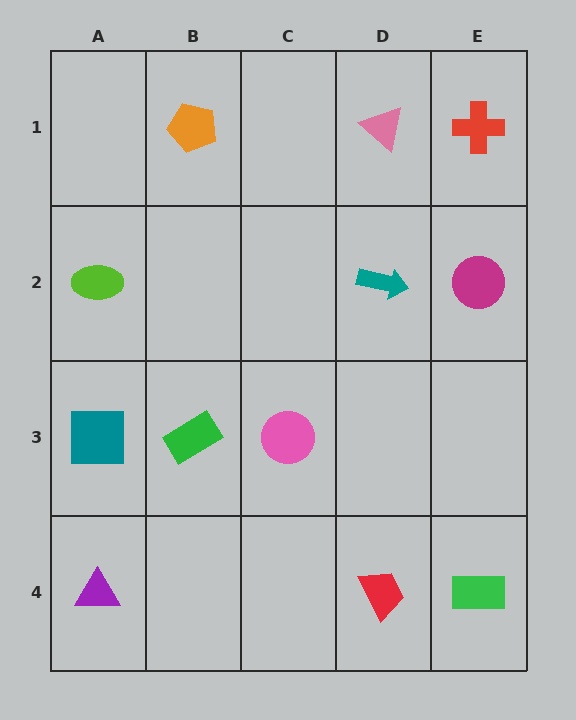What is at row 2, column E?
A magenta circle.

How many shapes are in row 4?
3 shapes.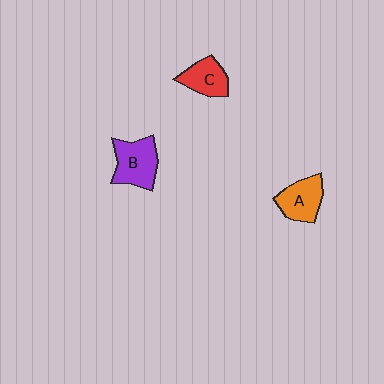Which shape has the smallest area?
Shape C (red).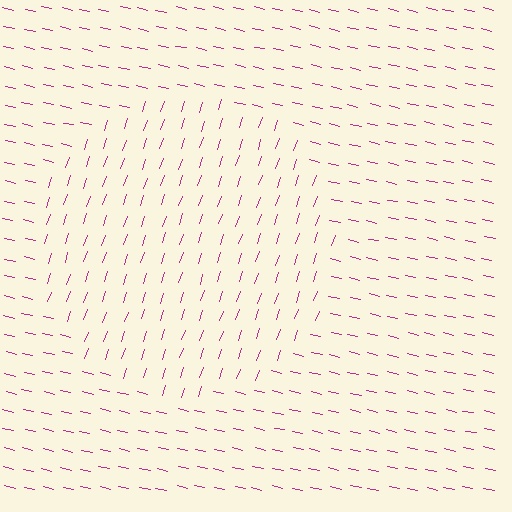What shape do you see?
I see a circle.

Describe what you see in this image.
The image is filled with small magenta line segments. A circle region in the image has lines oriented differently from the surrounding lines, creating a visible texture boundary.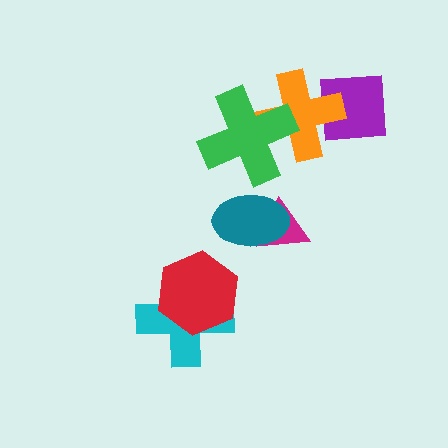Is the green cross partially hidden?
No, no other shape covers it.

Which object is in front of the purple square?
The orange cross is in front of the purple square.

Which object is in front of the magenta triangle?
The teal ellipse is in front of the magenta triangle.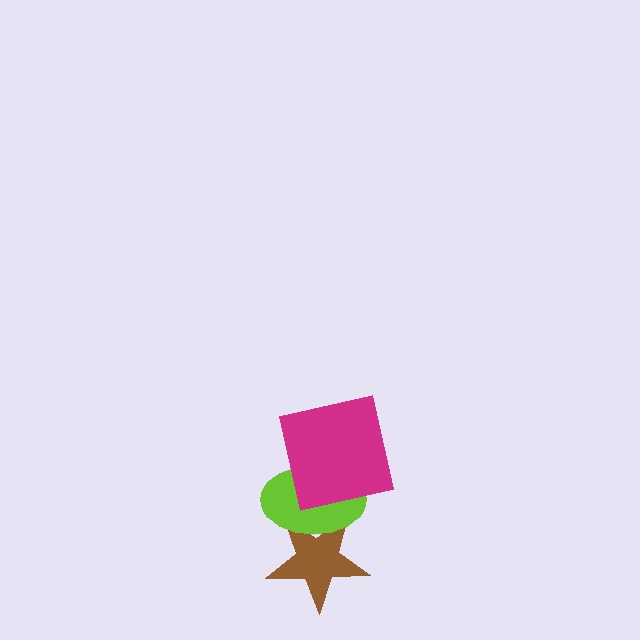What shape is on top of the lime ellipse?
The magenta square is on top of the lime ellipse.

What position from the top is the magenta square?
The magenta square is 1st from the top.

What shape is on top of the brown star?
The lime ellipse is on top of the brown star.